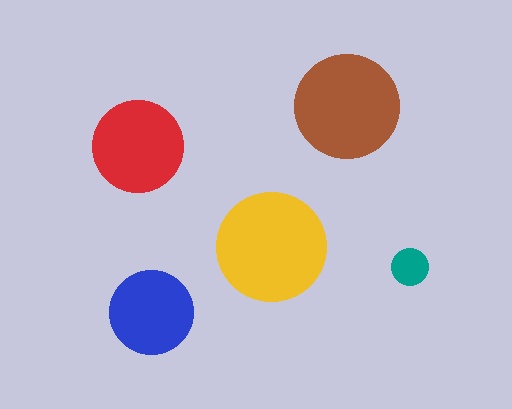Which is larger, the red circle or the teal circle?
The red one.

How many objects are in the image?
There are 5 objects in the image.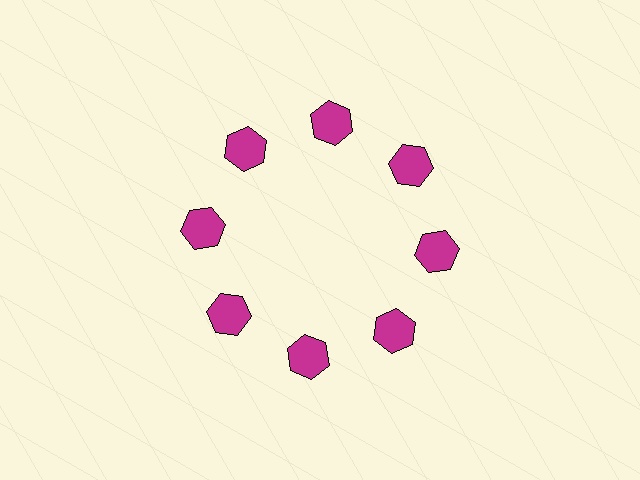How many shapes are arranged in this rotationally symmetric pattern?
There are 8 shapes, arranged in 8 groups of 1.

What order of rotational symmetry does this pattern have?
This pattern has 8-fold rotational symmetry.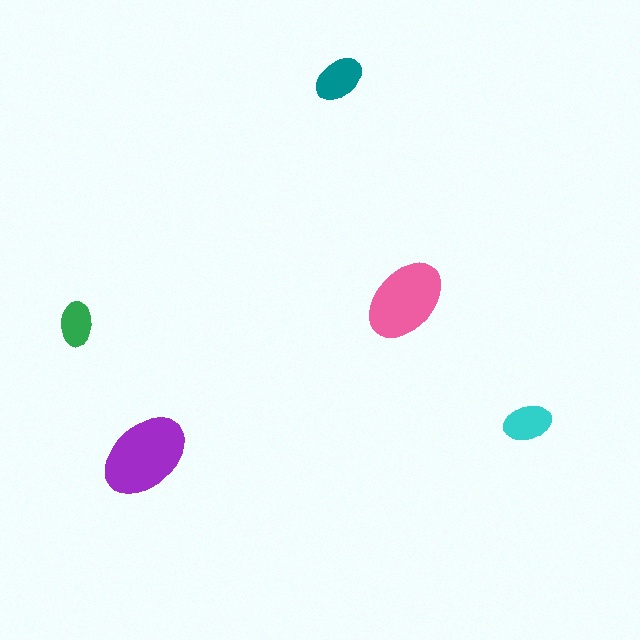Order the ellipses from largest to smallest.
the purple one, the pink one, the teal one, the cyan one, the green one.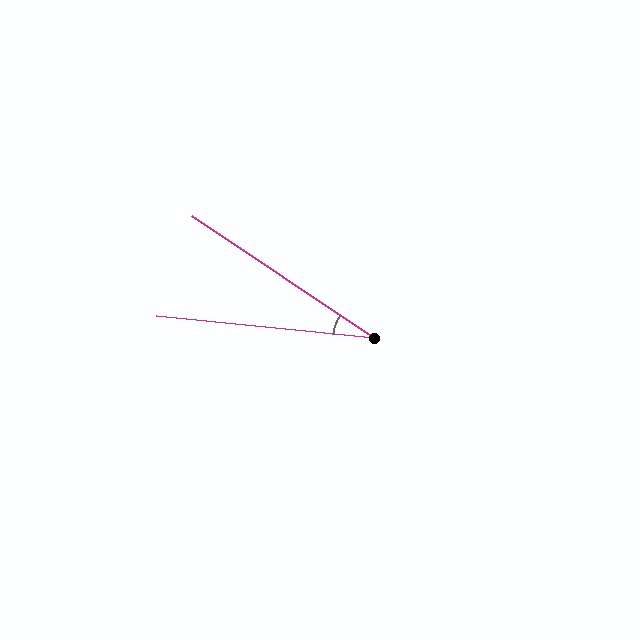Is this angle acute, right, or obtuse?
It is acute.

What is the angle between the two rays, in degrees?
Approximately 28 degrees.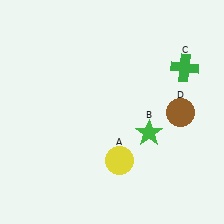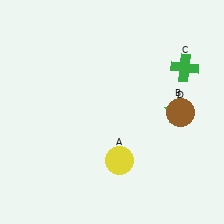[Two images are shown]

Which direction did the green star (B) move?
The green star (B) moved right.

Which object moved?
The green star (B) moved right.